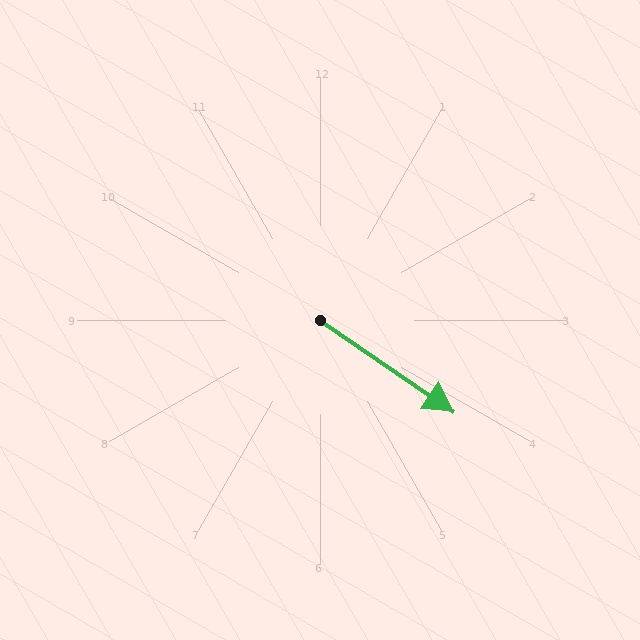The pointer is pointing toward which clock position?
Roughly 4 o'clock.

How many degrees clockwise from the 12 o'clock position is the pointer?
Approximately 124 degrees.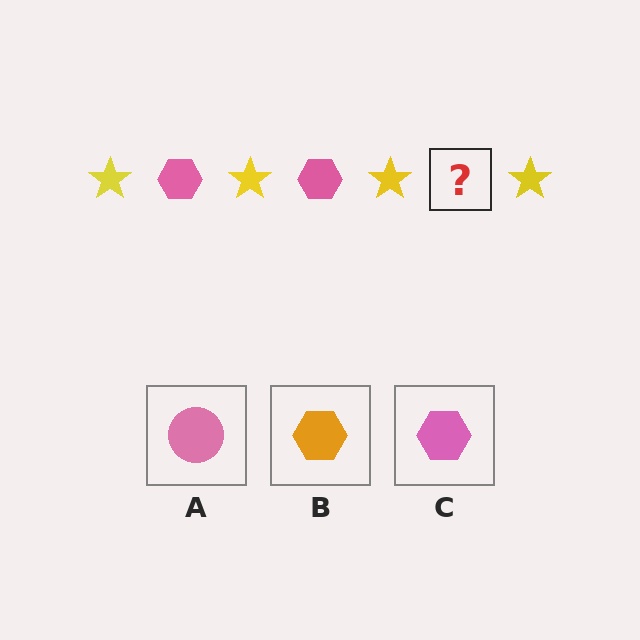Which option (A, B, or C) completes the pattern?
C.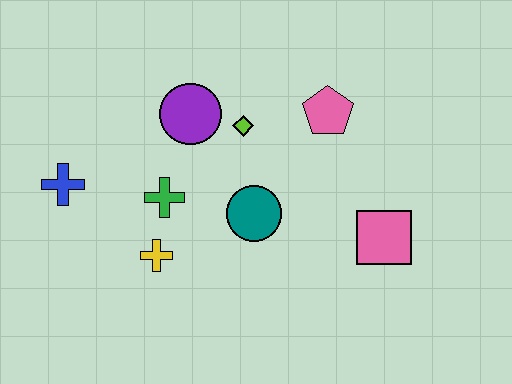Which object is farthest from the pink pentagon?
The blue cross is farthest from the pink pentagon.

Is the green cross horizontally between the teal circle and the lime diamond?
No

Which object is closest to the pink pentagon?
The lime diamond is closest to the pink pentagon.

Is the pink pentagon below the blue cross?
No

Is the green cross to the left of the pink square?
Yes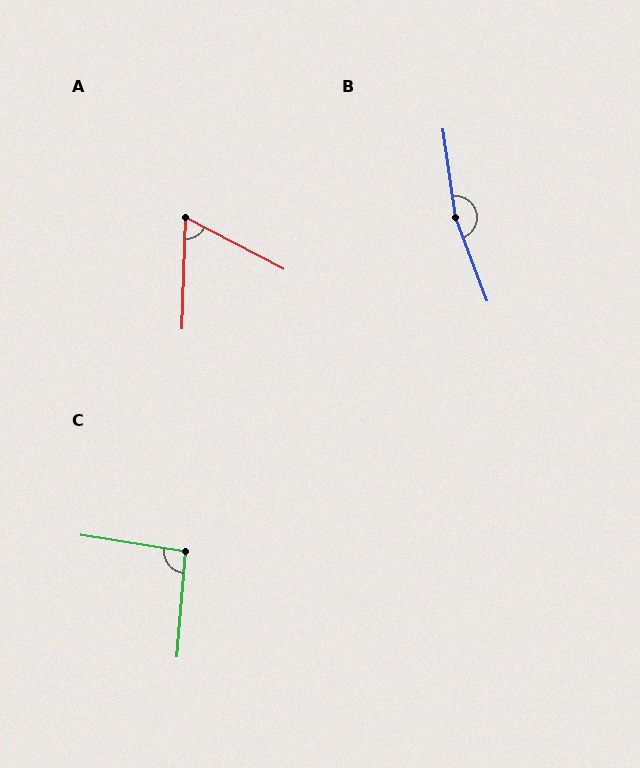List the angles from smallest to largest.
A (64°), C (94°), B (167°).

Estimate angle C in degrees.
Approximately 94 degrees.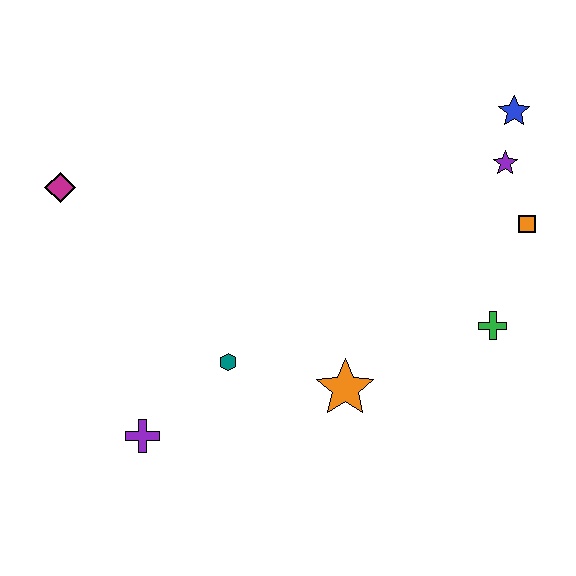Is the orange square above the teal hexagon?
Yes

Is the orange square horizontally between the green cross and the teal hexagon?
No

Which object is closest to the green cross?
The orange square is closest to the green cross.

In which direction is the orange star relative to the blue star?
The orange star is below the blue star.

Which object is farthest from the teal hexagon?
The blue star is farthest from the teal hexagon.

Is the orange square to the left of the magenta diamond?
No